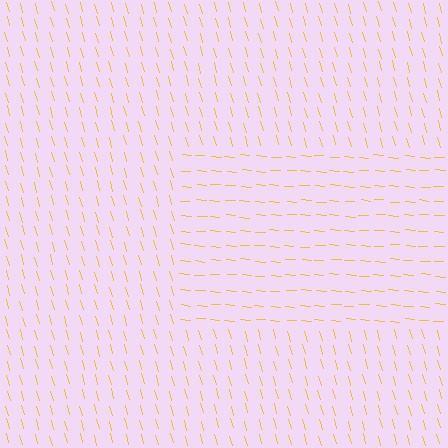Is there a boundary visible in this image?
Yes, there is a texture boundary formed by a change in line orientation.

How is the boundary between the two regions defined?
The boundary is defined purely by a change in line orientation (approximately 70 degrees difference). All lines are the same color and thickness.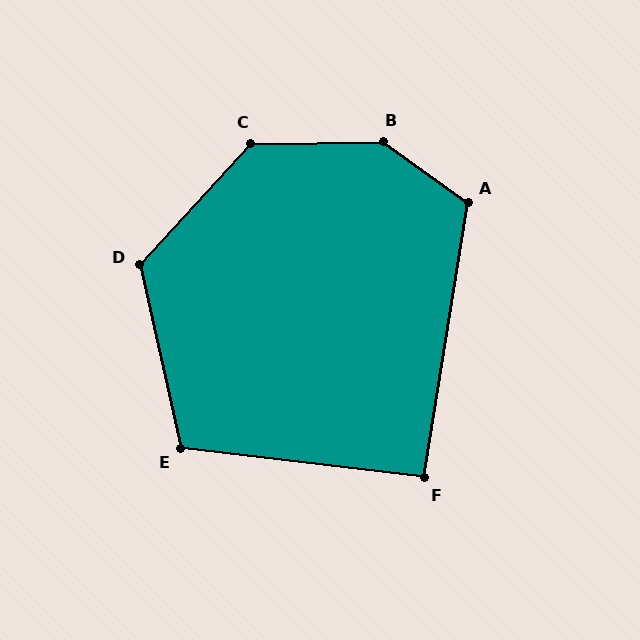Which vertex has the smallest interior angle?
F, at approximately 92 degrees.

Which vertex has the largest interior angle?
B, at approximately 143 degrees.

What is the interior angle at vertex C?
Approximately 134 degrees (obtuse).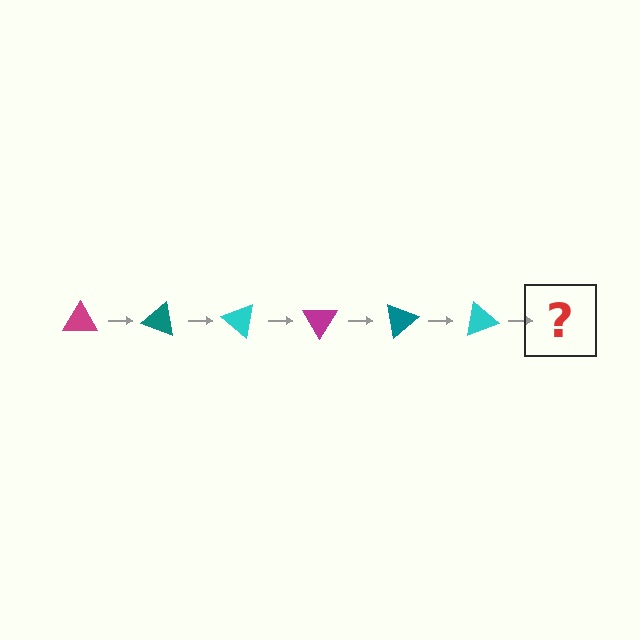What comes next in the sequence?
The next element should be a magenta triangle, rotated 120 degrees from the start.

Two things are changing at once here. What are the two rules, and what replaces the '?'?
The two rules are that it rotates 20 degrees each step and the color cycles through magenta, teal, and cyan. The '?' should be a magenta triangle, rotated 120 degrees from the start.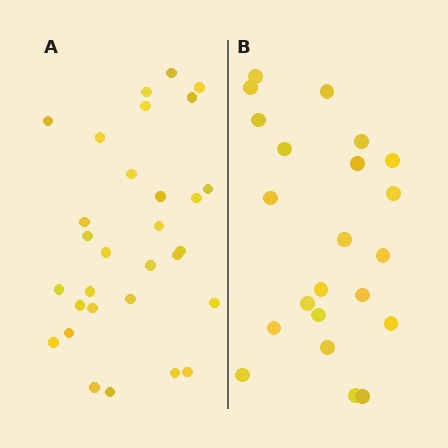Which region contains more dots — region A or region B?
Region A (the left region) has more dots.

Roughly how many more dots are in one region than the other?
Region A has roughly 8 or so more dots than region B.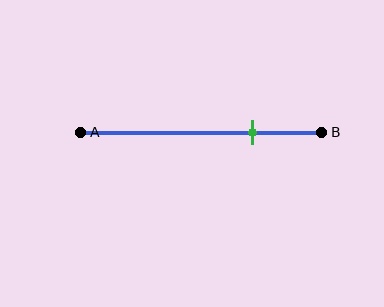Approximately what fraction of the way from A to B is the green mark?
The green mark is approximately 70% of the way from A to B.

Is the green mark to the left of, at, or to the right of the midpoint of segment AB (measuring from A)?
The green mark is to the right of the midpoint of segment AB.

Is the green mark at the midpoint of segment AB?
No, the mark is at about 70% from A, not at the 50% midpoint.